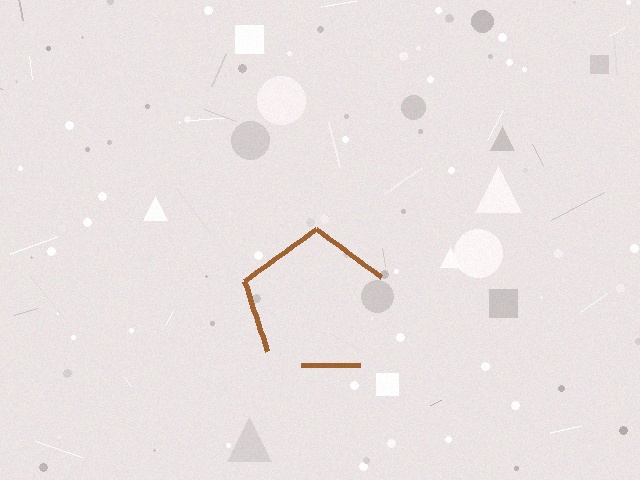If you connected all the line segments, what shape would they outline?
They would outline a pentagon.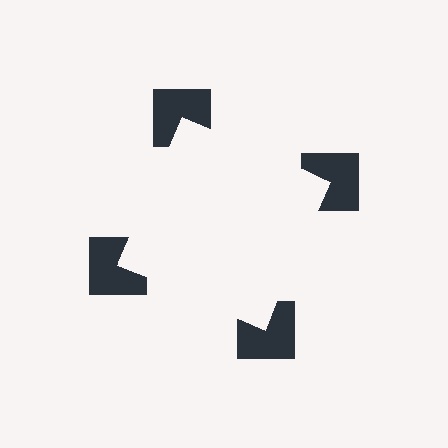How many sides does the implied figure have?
4 sides.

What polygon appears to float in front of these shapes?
An illusory square — its edges are inferred from the aligned wedge cuts in the notched squares, not physically drawn.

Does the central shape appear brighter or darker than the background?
It typically appears slightly brighter than the background, even though no actual brightness change is drawn.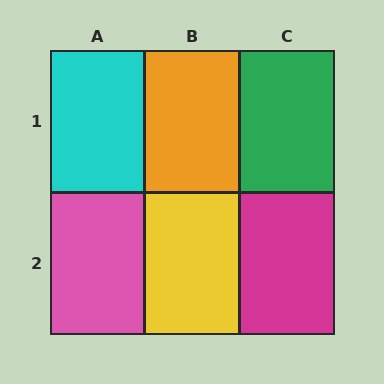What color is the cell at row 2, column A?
Pink.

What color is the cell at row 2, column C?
Magenta.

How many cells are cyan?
1 cell is cyan.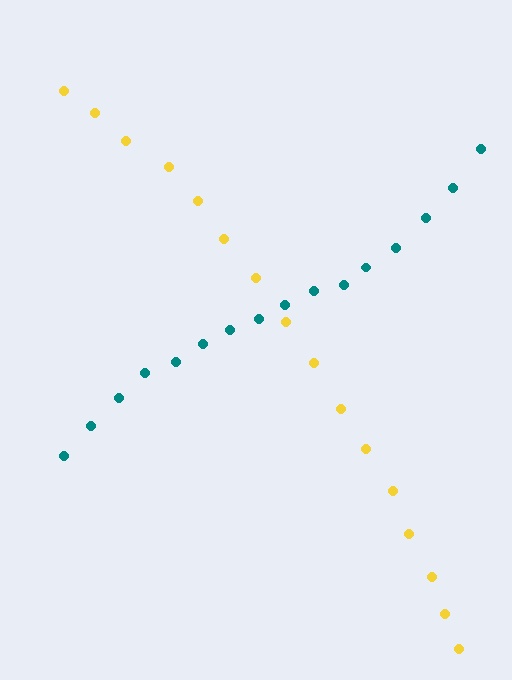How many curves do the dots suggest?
There are 2 distinct paths.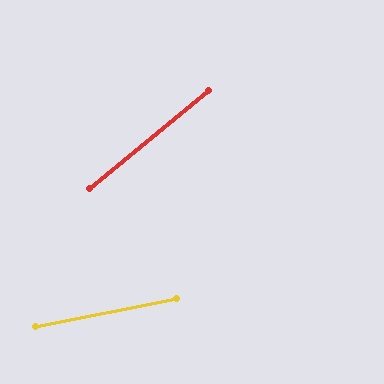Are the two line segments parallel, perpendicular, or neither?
Neither parallel nor perpendicular — they differ by about 28°.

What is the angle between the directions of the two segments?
Approximately 28 degrees.